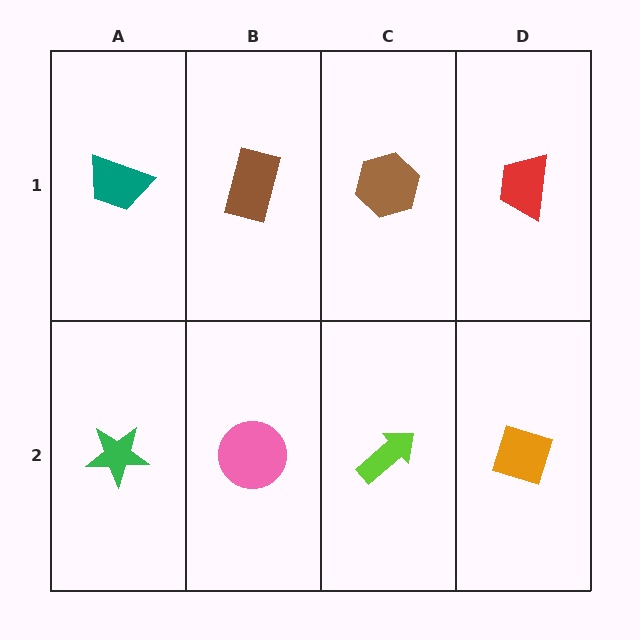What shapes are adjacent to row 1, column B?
A pink circle (row 2, column B), a teal trapezoid (row 1, column A), a brown hexagon (row 1, column C).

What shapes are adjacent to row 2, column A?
A teal trapezoid (row 1, column A), a pink circle (row 2, column B).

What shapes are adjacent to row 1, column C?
A lime arrow (row 2, column C), a brown rectangle (row 1, column B), a red trapezoid (row 1, column D).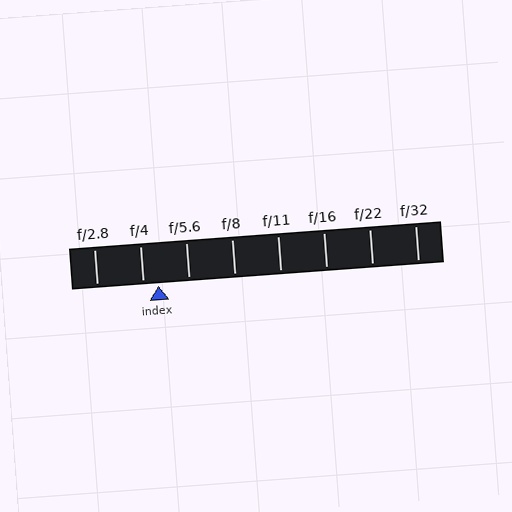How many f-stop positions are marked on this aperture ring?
There are 8 f-stop positions marked.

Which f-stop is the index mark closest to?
The index mark is closest to f/4.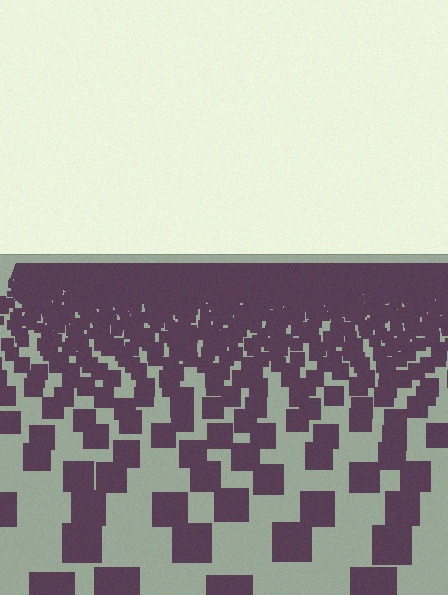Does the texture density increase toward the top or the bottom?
Density increases toward the top.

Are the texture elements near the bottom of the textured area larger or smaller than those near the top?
Larger. Near the bottom, elements are closer to the viewer and appear at a bigger on-screen size.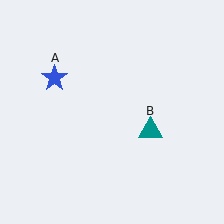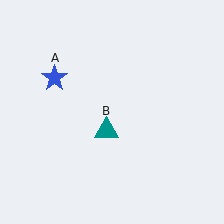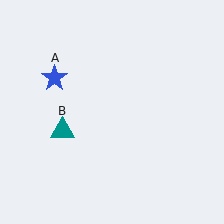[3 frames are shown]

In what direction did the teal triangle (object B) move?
The teal triangle (object B) moved left.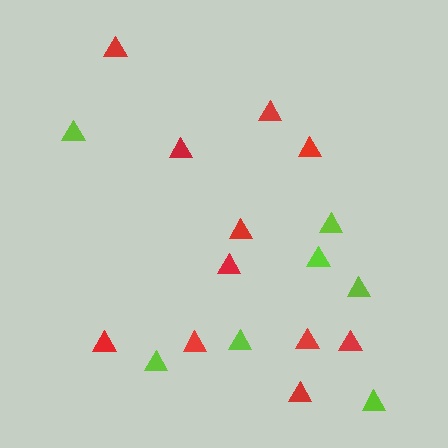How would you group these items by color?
There are 2 groups: one group of red triangles (11) and one group of lime triangles (7).